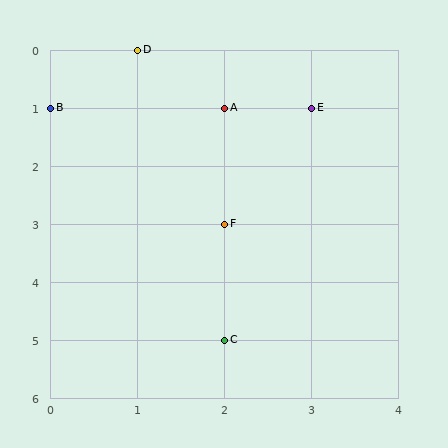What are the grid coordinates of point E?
Point E is at grid coordinates (3, 1).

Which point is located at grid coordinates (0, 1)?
Point B is at (0, 1).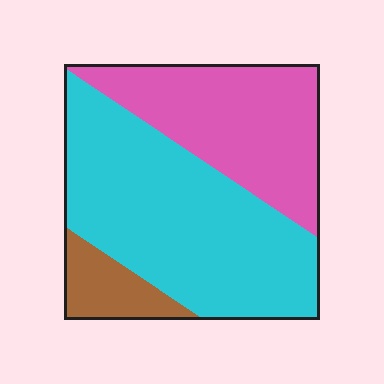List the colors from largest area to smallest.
From largest to smallest: cyan, pink, brown.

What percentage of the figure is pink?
Pink takes up about one third (1/3) of the figure.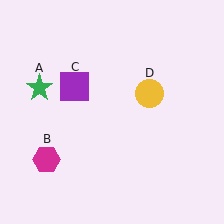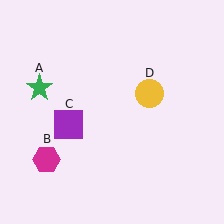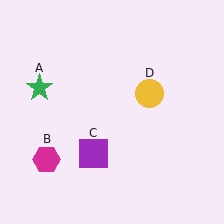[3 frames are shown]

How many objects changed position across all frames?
1 object changed position: purple square (object C).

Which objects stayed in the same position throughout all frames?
Green star (object A) and magenta hexagon (object B) and yellow circle (object D) remained stationary.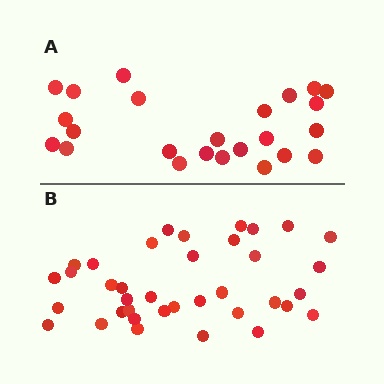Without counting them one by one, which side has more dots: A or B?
Region B (the bottom region) has more dots.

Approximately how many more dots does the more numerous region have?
Region B has approximately 15 more dots than region A.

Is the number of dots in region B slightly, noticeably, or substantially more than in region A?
Region B has substantially more. The ratio is roughly 1.5 to 1.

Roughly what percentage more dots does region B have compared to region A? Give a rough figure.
About 55% more.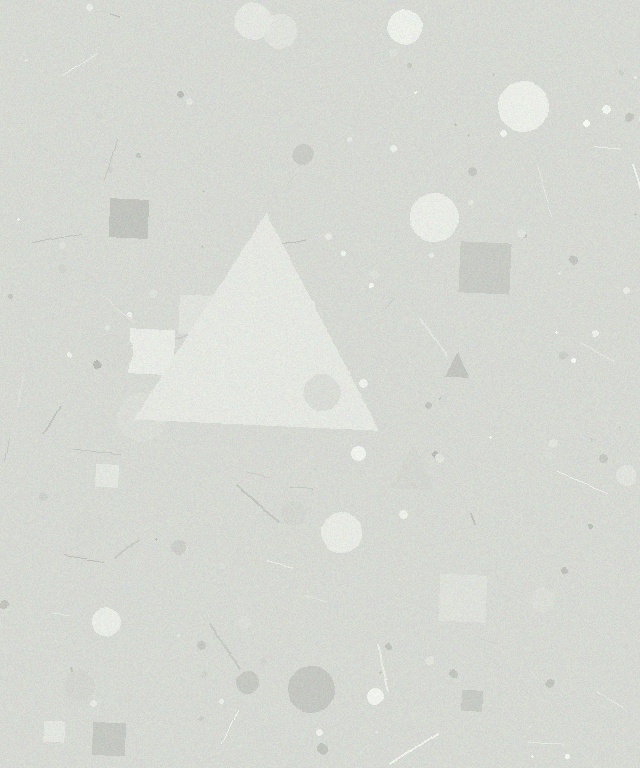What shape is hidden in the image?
A triangle is hidden in the image.